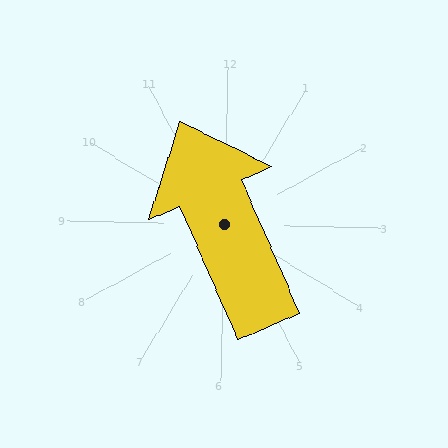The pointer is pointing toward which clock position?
Roughly 11 o'clock.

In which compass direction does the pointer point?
Northwest.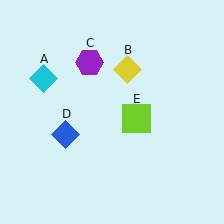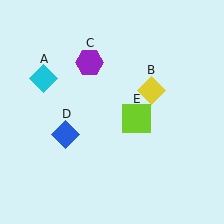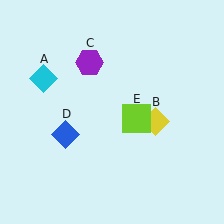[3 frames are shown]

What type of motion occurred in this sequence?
The yellow diamond (object B) rotated clockwise around the center of the scene.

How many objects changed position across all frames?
1 object changed position: yellow diamond (object B).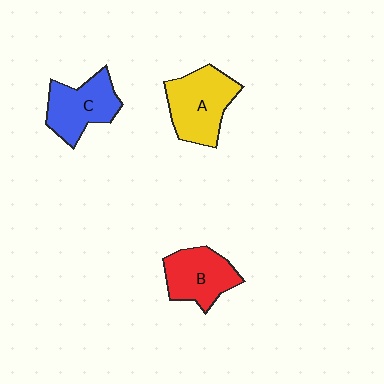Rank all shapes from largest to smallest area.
From largest to smallest: A (yellow), C (blue), B (red).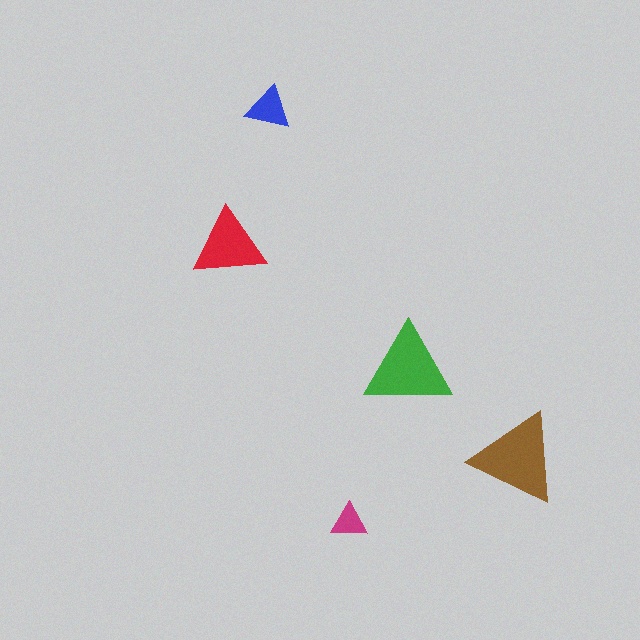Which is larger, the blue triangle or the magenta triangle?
The blue one.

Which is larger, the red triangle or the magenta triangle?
The red one.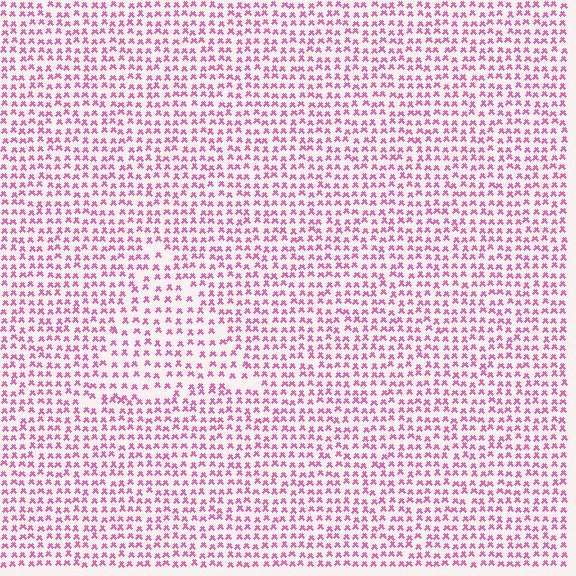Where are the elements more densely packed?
The elements are more densely packed outside the triangle boundary.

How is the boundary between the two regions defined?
The boundary is defined by a change in element density (approximately 1.5x ratio). All elements are the same color, size, and shape.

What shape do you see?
I see a triangle.